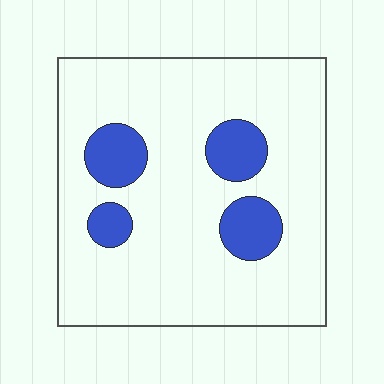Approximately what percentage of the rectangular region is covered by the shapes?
Approximately 15%.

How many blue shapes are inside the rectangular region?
4.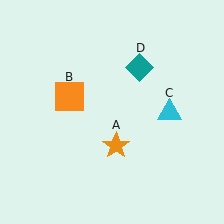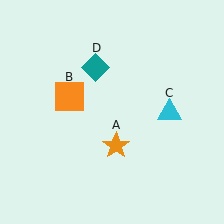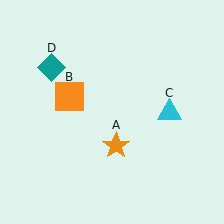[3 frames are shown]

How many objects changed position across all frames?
1 object changed position: teal diamond (object D).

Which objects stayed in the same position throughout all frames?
Orange star (object A) and orange square (object B) and cyan triangle (object C) remained stationary.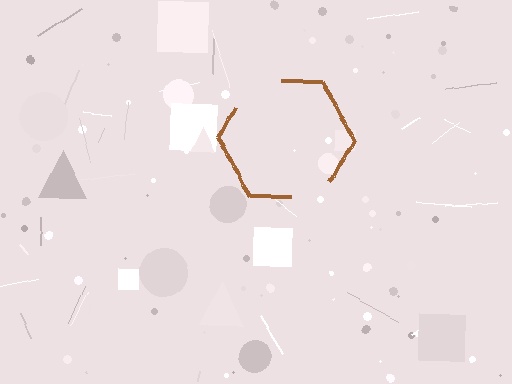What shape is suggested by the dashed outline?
The dashed outline suggests a hexagon.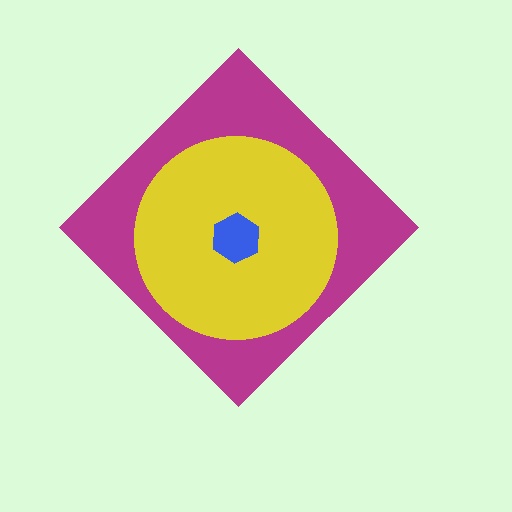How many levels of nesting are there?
3.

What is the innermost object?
The blue hexagon.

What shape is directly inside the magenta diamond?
The yellow circle.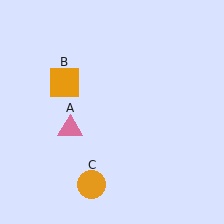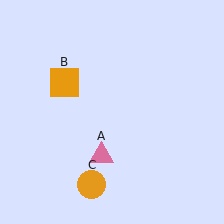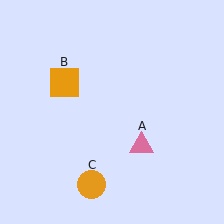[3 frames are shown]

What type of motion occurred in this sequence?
The pink triangle (object A) rotated counterclockwise around the center of the scene.